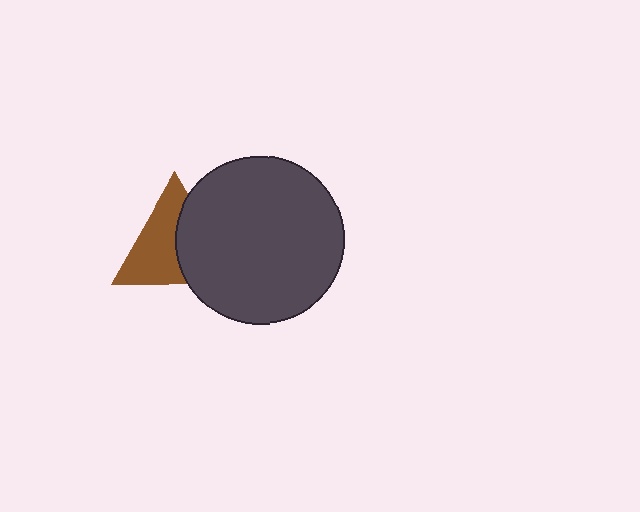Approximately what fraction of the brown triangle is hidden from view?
Roughly 44% of the brown triangle is hidden behind the dark gray circle.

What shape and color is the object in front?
The object in front is a dark gray circle.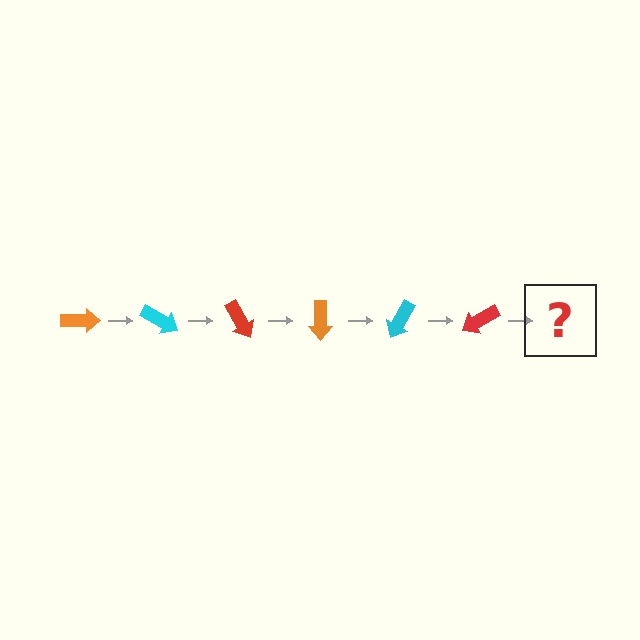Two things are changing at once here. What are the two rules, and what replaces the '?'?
The two rules are that it rotates 30 degrees each step and the color cycles through orange, cyan, and red. The '?' should be an orange arrow, rotated 180 degrees from the start.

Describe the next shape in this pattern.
It should be an orange arrow, rotated 180 degrees from the start.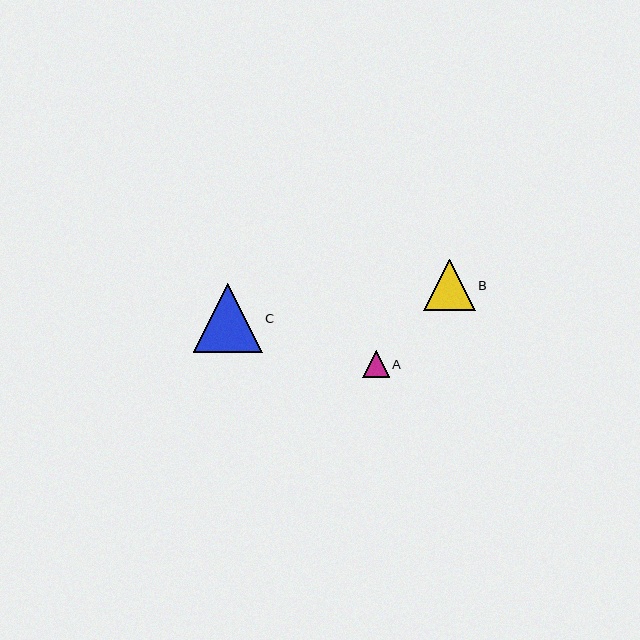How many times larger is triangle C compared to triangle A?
Triangle C is approximately 2.6 times the size of triangle A.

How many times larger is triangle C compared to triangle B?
Triangle C is approximately 1.3 times the size of triangle B.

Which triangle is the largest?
Triangle C is the largest with a size of approximately 69 pixels.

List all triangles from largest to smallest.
From largest to smallest: C, B, A.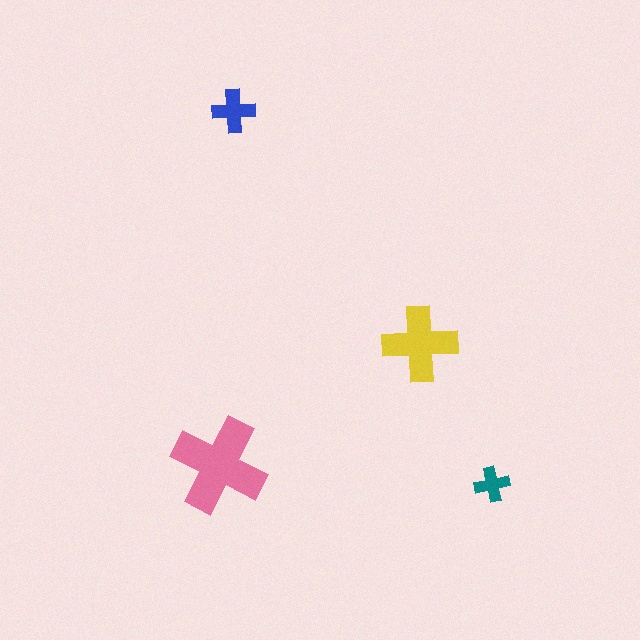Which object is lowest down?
The teal cross is bottommost.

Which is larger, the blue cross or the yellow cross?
The yellow one.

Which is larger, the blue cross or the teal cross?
The blue one.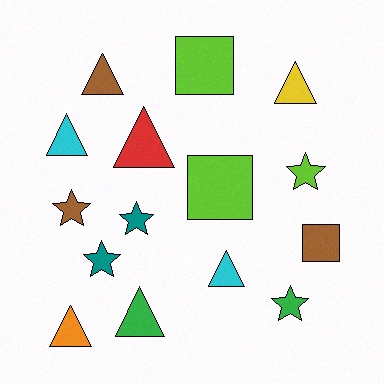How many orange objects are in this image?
There is 1 orange object.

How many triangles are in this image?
There are 7 triangles.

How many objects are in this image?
There are 15 objects.